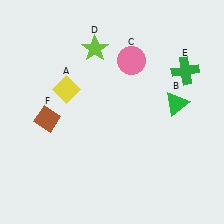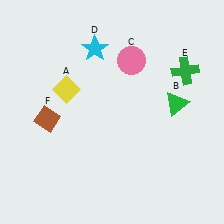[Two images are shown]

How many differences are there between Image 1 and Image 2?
There is 1 difference between the two images.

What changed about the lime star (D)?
In Image 1, D is lime. In Image 2, it changed to cyan.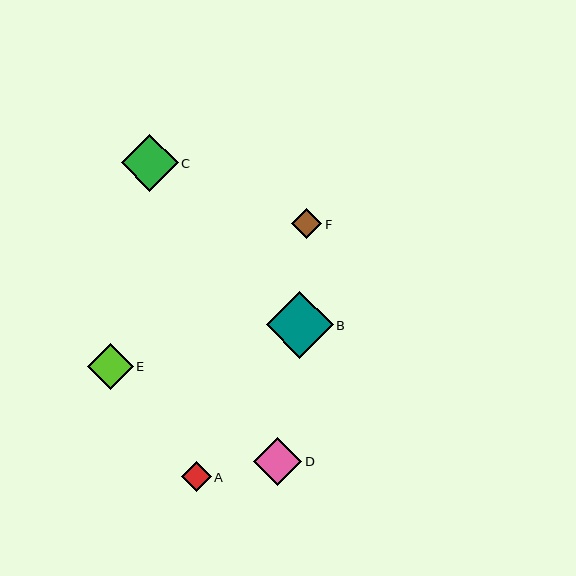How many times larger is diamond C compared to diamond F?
Diamond C is approximately 1.9 times the size of diamond F.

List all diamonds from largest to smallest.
From largest to smallest: B, C, D, E, A, F.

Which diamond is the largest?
Diamond B is the largest with a size of approximately 67 pixels.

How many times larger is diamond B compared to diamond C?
Diamond B is approximately 1.2 times the size of diamond C.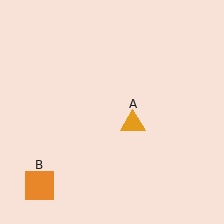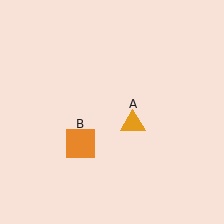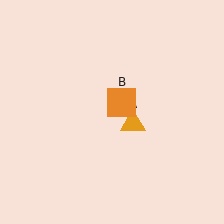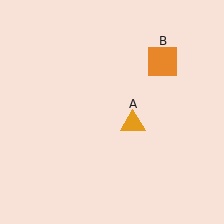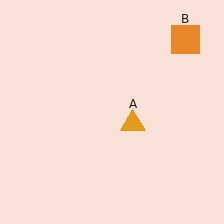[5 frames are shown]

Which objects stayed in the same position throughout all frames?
Orange triangle (object A) remained stationary.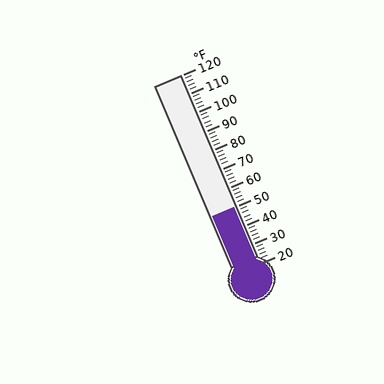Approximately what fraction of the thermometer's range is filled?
The thermometer is filled to approximately 30% of its range.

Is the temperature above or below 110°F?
The temperature is below 110°F.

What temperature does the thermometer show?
The thermometer shows approximately 50°F.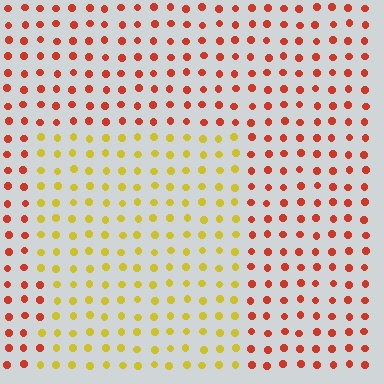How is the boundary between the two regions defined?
The boundary is defined purely by a slight shift in hue (about 50 degrees). Spacing, size, and orientation are identical on both sides.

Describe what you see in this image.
The image is filled with small red elements in a uniform arrangement. A rectangle-shaped region is visible where the elements are tinted to a slightly different hue, forming a subtle color boundary.